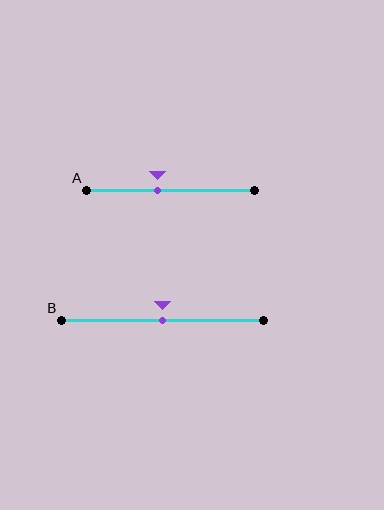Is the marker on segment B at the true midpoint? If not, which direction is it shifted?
Yes, the marker on segment B is at the true midpoint.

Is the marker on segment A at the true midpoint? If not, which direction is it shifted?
No, the marker on segment A is shifted to the left by about 7% of the segment length.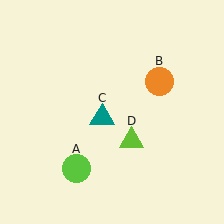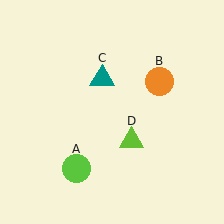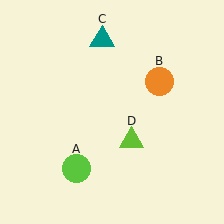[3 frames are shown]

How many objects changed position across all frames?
1 object changed position: teal triangle (object C).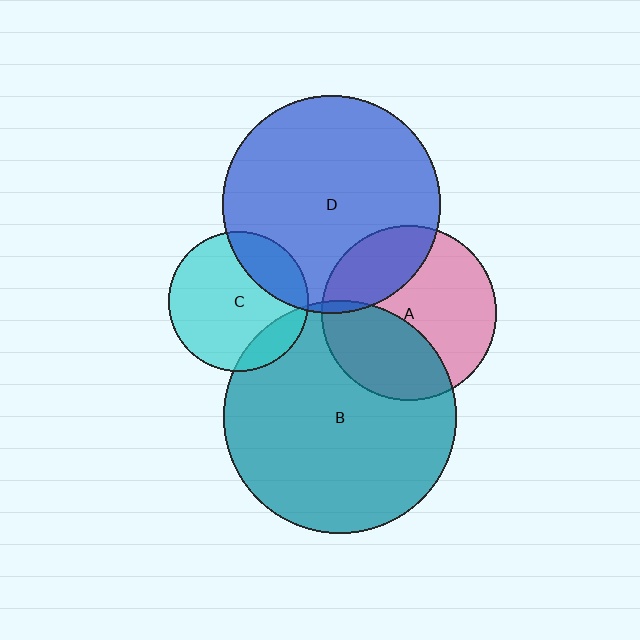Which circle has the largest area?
Circle B (teal).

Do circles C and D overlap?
Yes.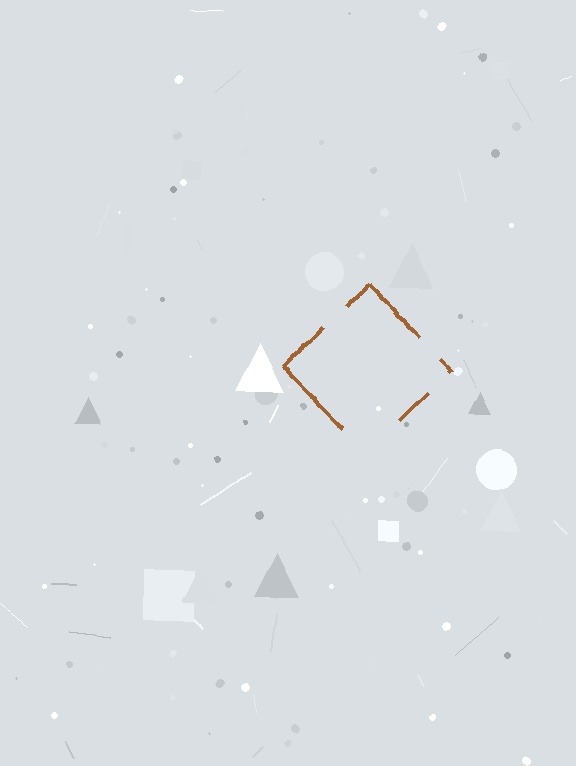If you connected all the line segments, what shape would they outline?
They would outline a diamond.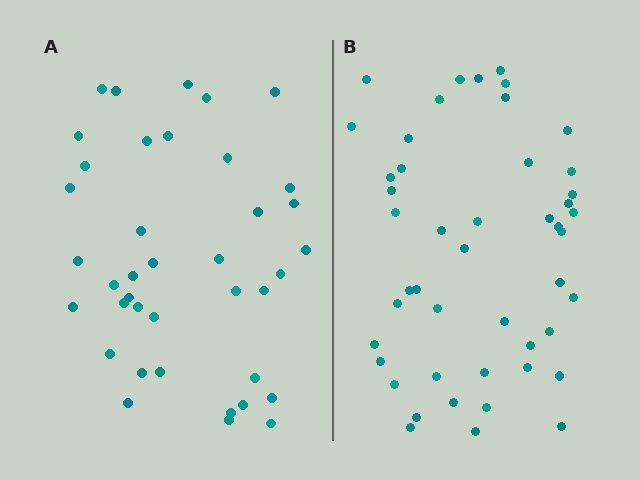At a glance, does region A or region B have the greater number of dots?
Region B (the right region) has more dots.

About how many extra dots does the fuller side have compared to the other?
Region B has roughly 8 or so more dots than region A.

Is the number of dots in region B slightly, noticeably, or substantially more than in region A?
Region B has only slightly more — the two regions are fairly close. The ratio is roughly 1.2 to 1.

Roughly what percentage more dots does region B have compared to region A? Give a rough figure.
About 20% more.